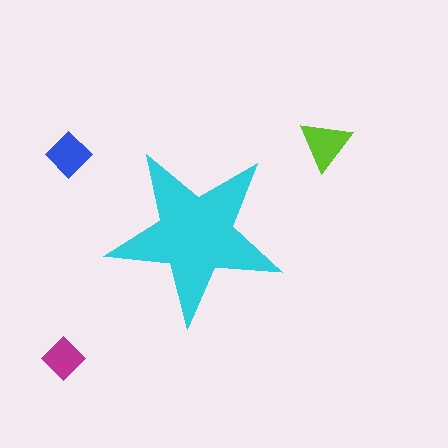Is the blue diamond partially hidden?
No, the blue diamond is fully visible.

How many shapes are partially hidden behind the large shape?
0 shapes are partially hidden.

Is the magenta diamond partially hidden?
No, the magenta diamond is fully visible.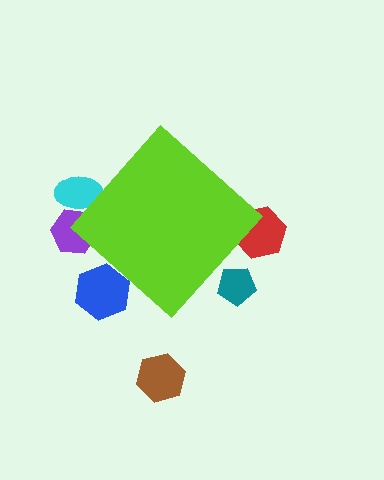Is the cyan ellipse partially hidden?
Yes, the cyan ellipse is partially hidden behind the lime diamond.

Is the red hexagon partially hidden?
Yes, the red hexagon is partially hidden behind the lime diamond.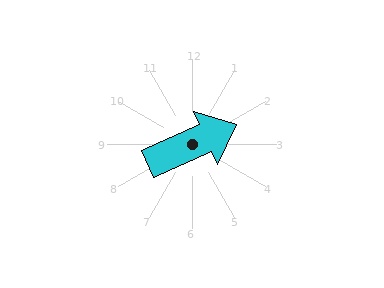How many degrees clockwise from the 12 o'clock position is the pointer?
Approximately 66 degrees.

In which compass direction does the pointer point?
Northeast.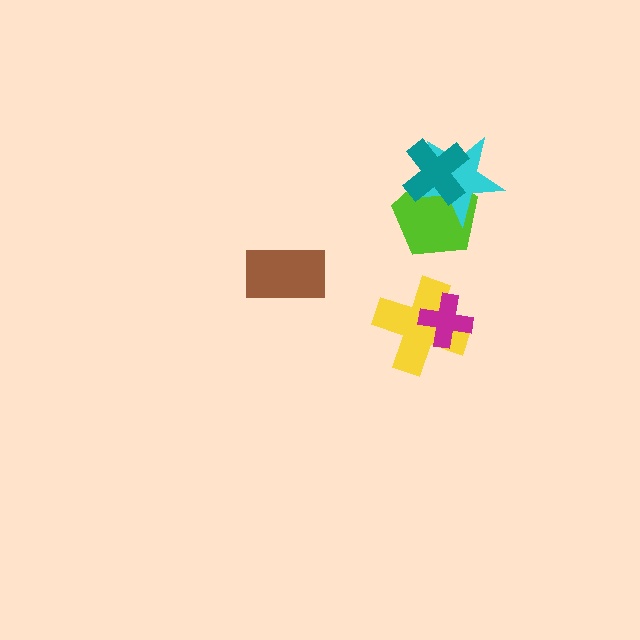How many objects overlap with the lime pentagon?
2 objects overlap with the lime pentagon.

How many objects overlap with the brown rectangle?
0 objects overlap with the brown rectangle.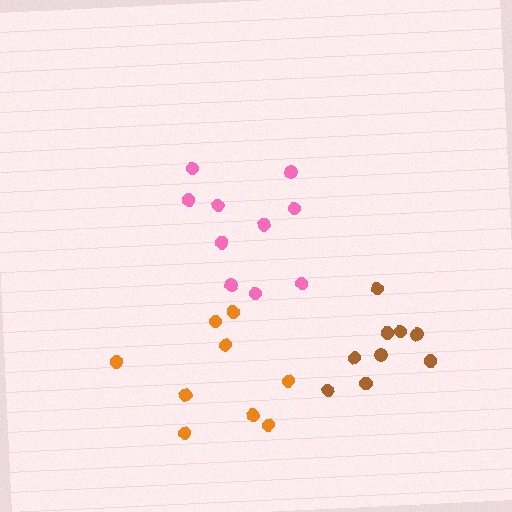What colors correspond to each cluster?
The clusters are colored: pink, orange, brown.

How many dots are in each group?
Group 1: 10 dots, Group 2: 9 dots, Group 3: 9 dots (28 total).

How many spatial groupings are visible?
There are 3 spatial groupings.